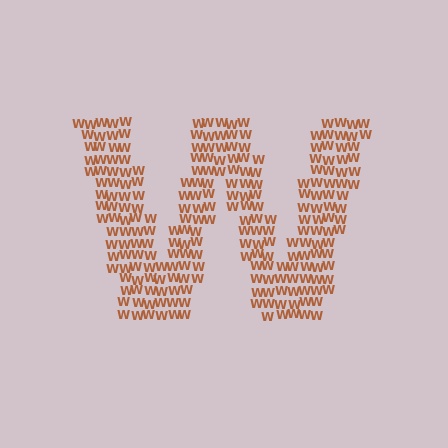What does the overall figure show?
The overall figure shows the letter W.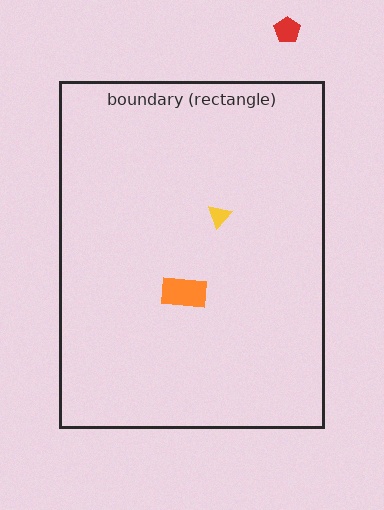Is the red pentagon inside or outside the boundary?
Outside.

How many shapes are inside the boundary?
2 inside, 1 outside.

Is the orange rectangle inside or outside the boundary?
Inside.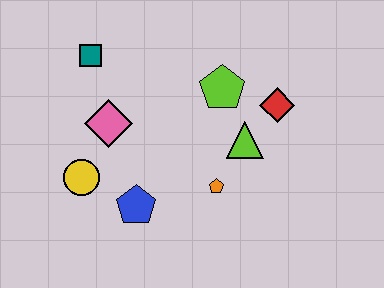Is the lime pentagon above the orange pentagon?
Yes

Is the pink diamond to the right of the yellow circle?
Yes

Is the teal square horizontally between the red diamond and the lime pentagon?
No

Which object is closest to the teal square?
The pink diamond is closest to the teal square.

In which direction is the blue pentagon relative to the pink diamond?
The blue pentagon is below the pink diamond.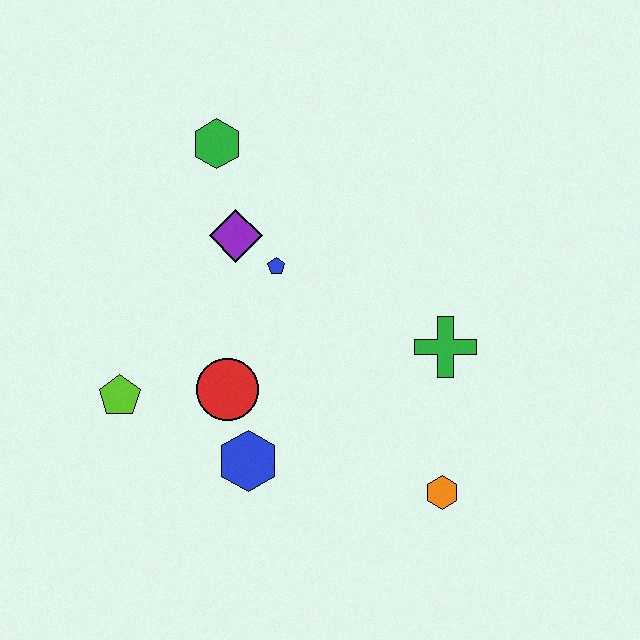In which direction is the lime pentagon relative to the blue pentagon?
The lime pentagon is to the left of the blue pentagon.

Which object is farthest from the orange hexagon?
The green hexagon is farthest from the orange hexagon.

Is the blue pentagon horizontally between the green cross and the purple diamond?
Yes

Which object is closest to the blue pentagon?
The purple diamond is closest to the blue pentagon.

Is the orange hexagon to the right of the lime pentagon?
Yes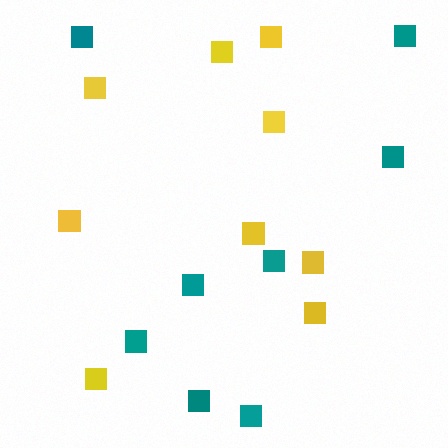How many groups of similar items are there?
There are 2 groups: one group of yellow squares (9) and one group of teal squares (8).